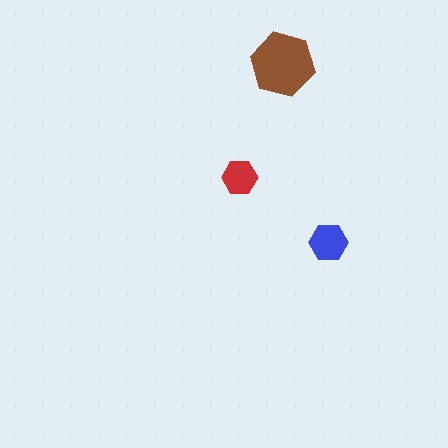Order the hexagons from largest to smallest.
the brown one, the blue one, the red one.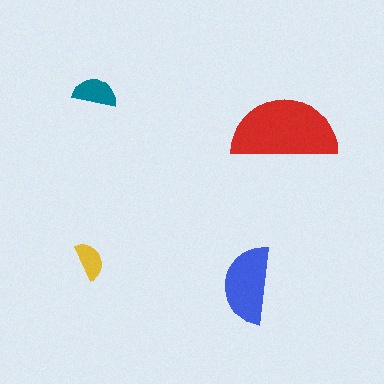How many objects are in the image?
There are 4 objects in the image.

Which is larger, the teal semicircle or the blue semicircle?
The blue one.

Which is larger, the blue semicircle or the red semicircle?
The red one.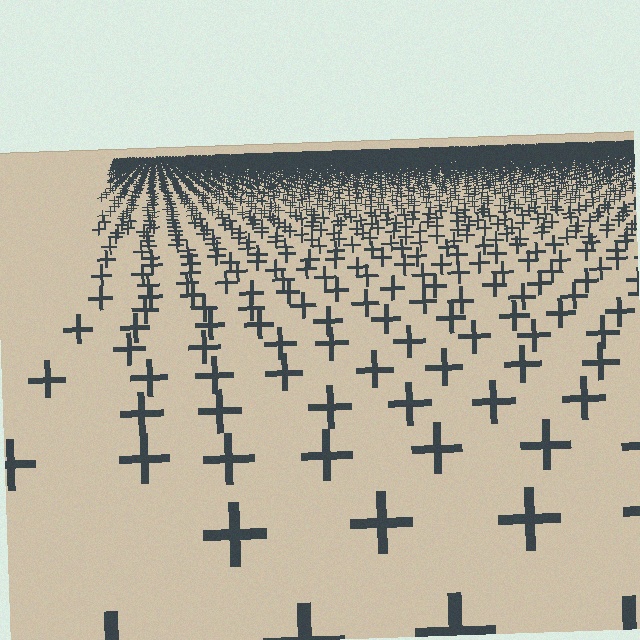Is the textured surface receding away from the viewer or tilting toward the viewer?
The surface is receding away from the viewer. Texture elements get smaller and denser toward the top.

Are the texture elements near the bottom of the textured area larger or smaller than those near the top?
Larger. Near the bottom, elements are closer to the viewer and appear at a bigger on-screen size.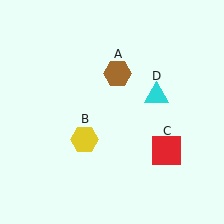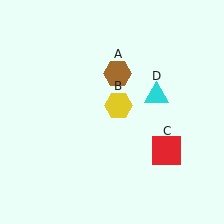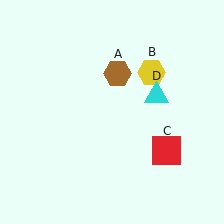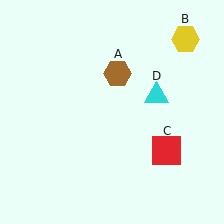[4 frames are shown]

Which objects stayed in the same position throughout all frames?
Brown hexagon (object A) and red square (object C) and cyan triangle (object D) remained stationary.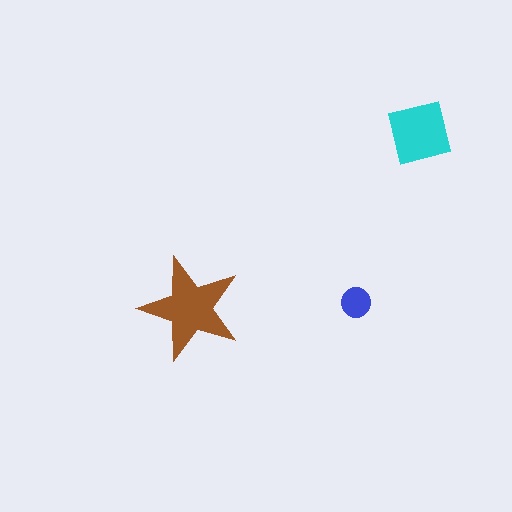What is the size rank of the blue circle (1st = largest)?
3rd.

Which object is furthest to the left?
The brown star is leftmost.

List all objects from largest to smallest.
The brown star, the cyan square, the blue circle.